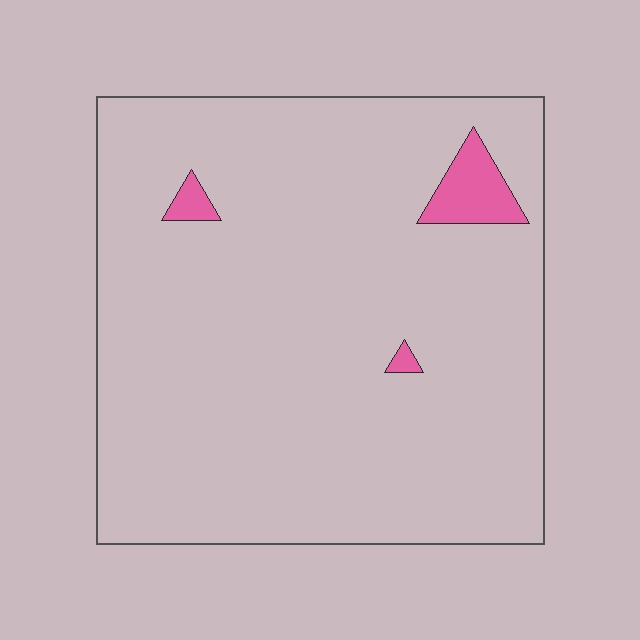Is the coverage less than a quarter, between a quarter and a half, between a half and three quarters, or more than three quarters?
Less than a quarter.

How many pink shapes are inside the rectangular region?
3.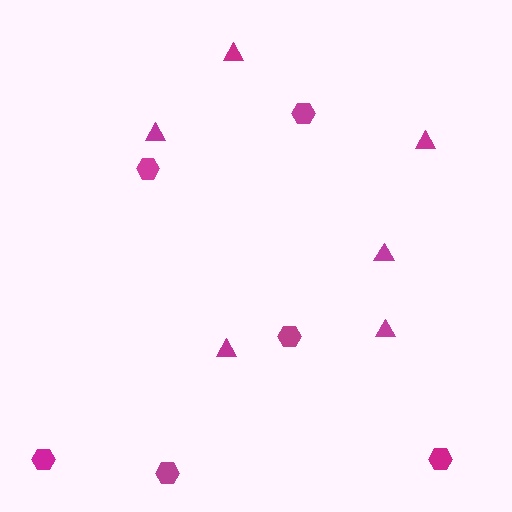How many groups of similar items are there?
There are 2 groups: one group of triangles (6) and one group of hexagons (6).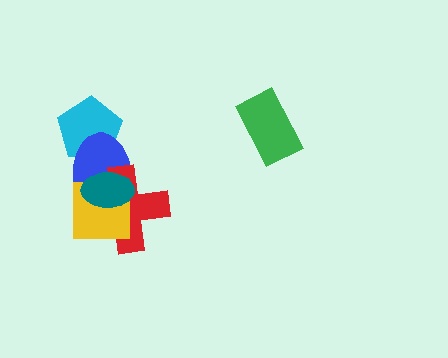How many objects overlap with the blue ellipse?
4 objects overlap with the blue ellipse.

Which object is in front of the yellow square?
The teal ellipse is in front of the yellow square.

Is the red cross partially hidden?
Yes, it is partially covered by another shape.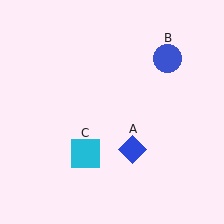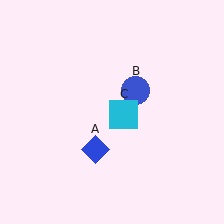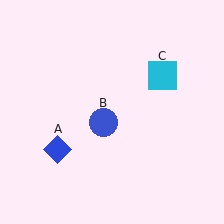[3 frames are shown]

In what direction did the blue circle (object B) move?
The blue circle (object B) moved down and to the left.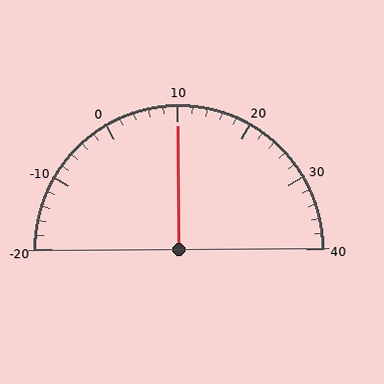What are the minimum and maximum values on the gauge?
The gauge ranges from -20 to 40.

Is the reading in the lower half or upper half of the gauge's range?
The reading is in the upper half of the range (-20 to 40).